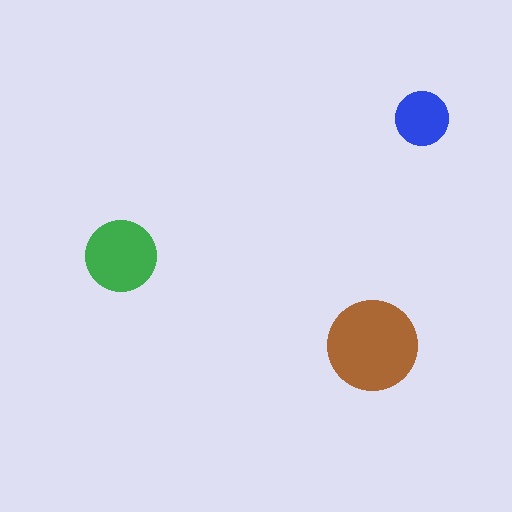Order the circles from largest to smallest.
the brown one, the green one, the blue one.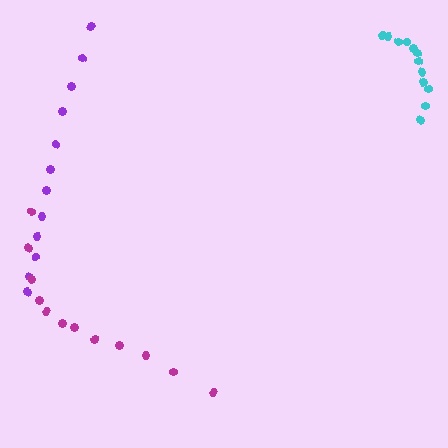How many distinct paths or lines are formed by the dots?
There are 3 distinct paths.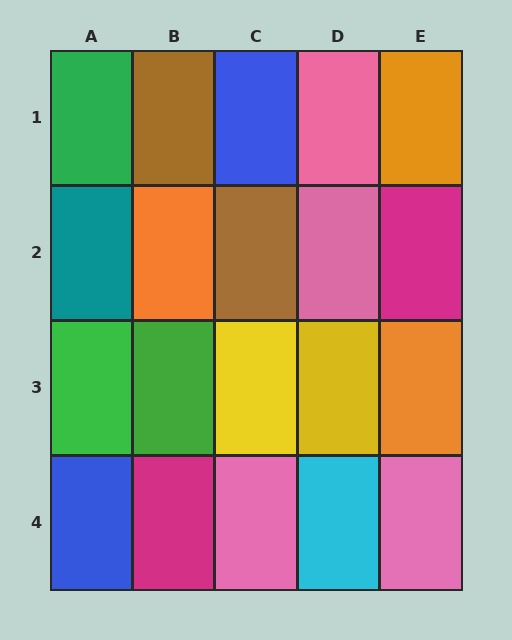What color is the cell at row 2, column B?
Orange.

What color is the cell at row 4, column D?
Cyan.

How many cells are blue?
2 cells are blue.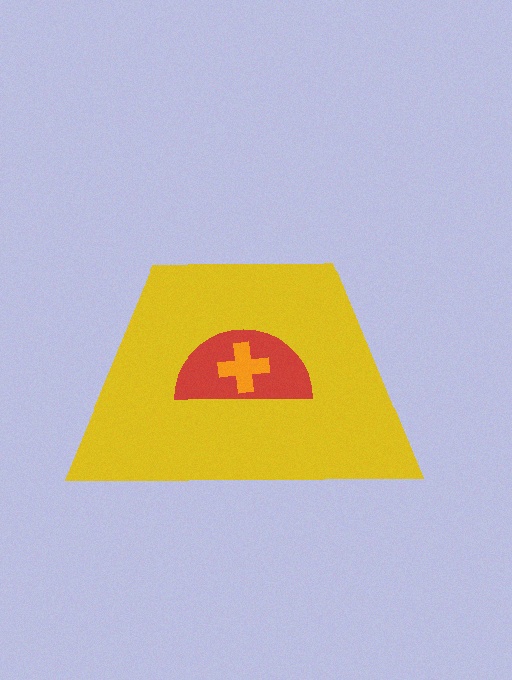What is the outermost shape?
The yellow trapezoid.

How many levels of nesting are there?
3.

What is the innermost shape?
The orange cross.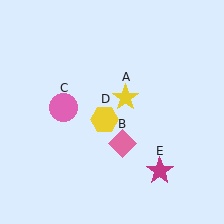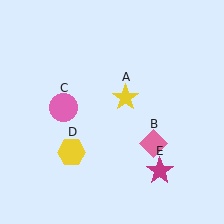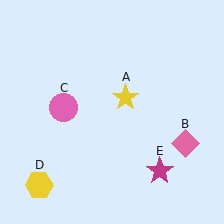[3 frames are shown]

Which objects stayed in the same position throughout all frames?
Yellow star (object A) and pink circle (object C) and magenta star (object E) remained stationary.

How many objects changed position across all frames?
2 objects changed position: pink diamond (object B), yellow hexagon (object D).